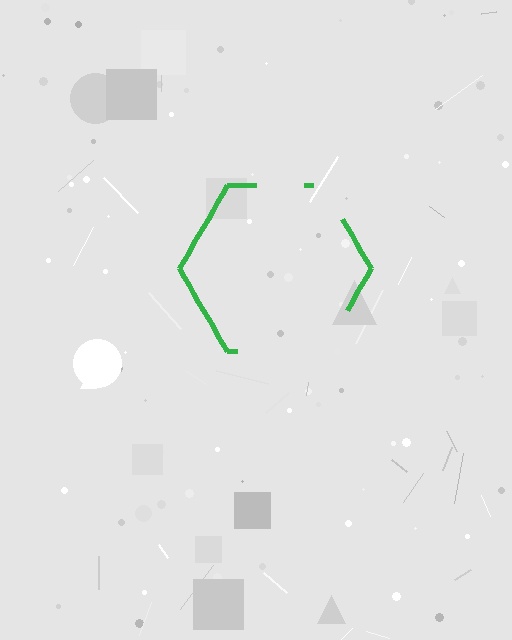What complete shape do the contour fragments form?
The contour fragments form a hexagon.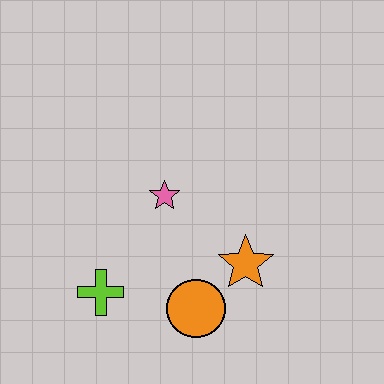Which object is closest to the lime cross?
The orange circle is closest to the lime cross.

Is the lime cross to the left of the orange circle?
Yes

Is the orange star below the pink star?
Yes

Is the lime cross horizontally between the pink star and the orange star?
No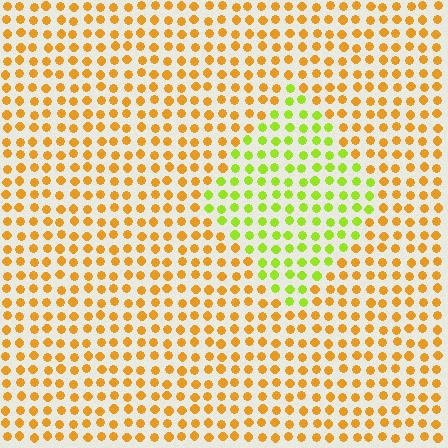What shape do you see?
I see a diamond.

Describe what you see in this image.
The image is filled with small orange elements in a uniform arrangement. A diamond-shaped region is visible where the elements are tinted to a slightly different hue, forming a subtle color boundary.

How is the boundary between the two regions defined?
The boundary is defined purely by a slight shift in hue (about 48 degrees). Spacing, size, and orientation are identical on both sides.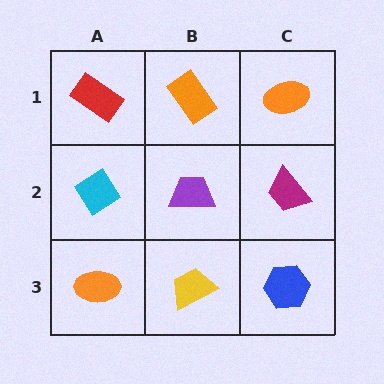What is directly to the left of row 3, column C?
A yellow trapezoid.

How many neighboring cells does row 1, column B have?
3.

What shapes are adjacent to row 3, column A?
A cyan diamond (row 2, column A), a yellow trapezoid (row 3, column B).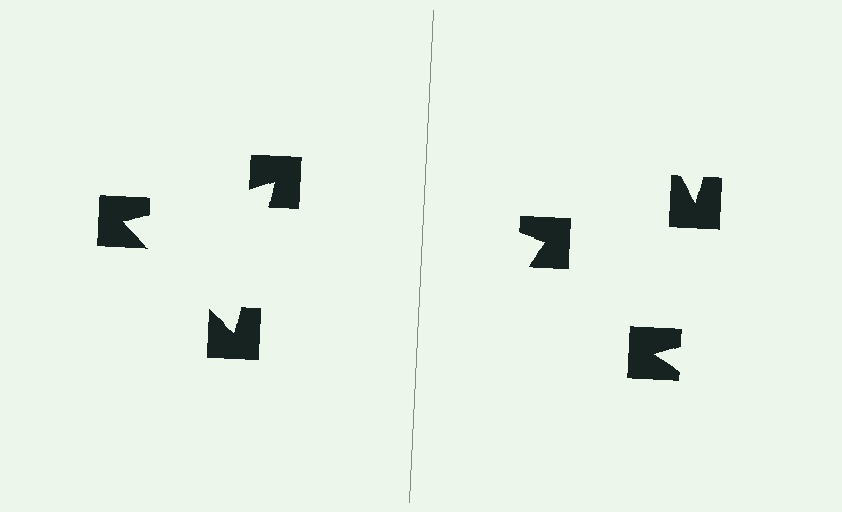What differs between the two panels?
The notched squares are positioned identically on both sides; only the wedge orientations differ. On the left they align to a triangle; on the right they are misaligned.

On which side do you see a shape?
An illusory triangle appears on the left side. On the right side the wedge cuts are rotated, so no coherent shape forms.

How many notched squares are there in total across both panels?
6 — 3 on each side.